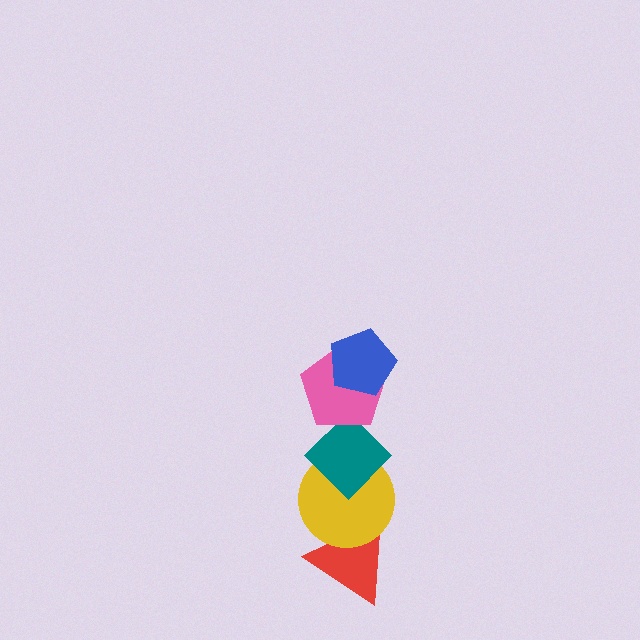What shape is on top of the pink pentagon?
The blue pentagon is on top of the pink pentagon.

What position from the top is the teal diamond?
The teal diamond is 3rd from the top.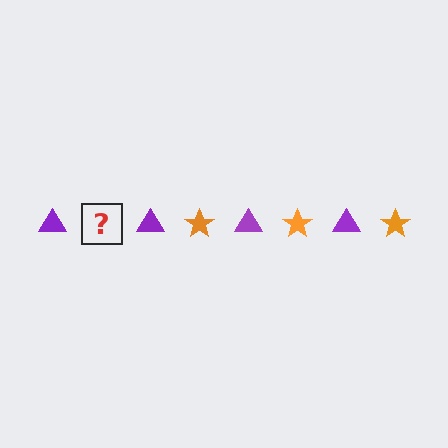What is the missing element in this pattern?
The missing element is an orange star.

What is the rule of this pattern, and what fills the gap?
The rule is that the pattern alternates between purple triangle and orange star. The gap should be filled with an orange star.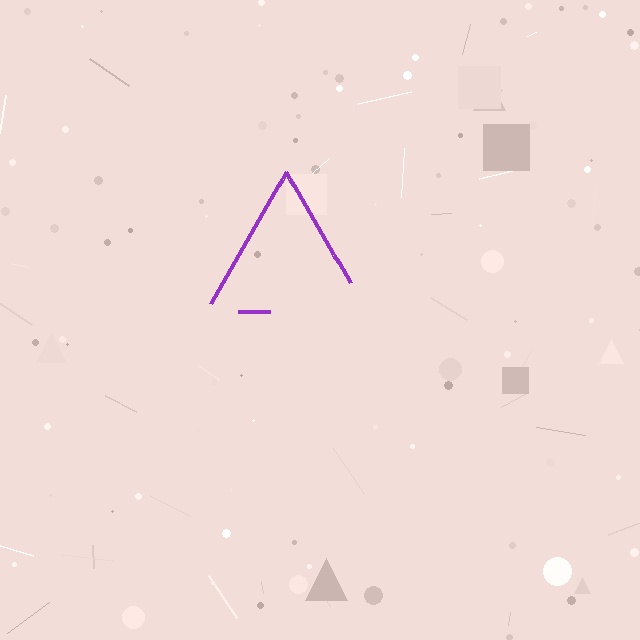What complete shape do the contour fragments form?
The contour fragments form a triangle.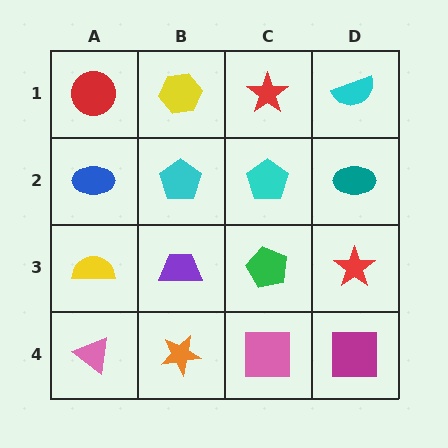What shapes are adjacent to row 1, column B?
A cyan pentagon (row 2, column B), a red circle (row 1, column A), a red star (row 1, column C).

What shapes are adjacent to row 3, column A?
A blue ellipse (row 2, column A), a pink triangle (row 4, column A), a purple trapezoid (row 3, column B).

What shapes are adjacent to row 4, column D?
A red star (row 3, column D), a pink square (row 4, column C).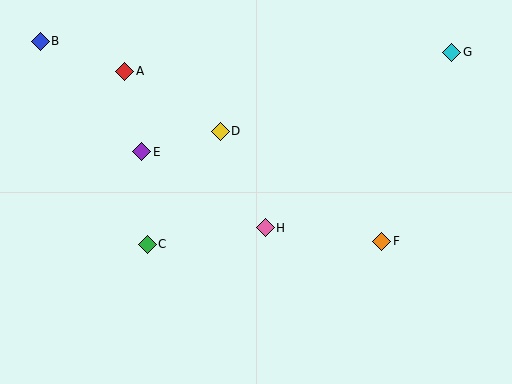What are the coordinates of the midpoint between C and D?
The midpoint between C and D is at (184, 188).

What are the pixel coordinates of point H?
Point H is at (265, 228).